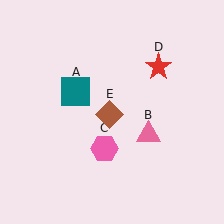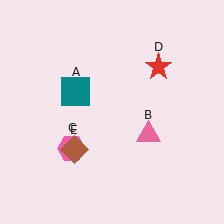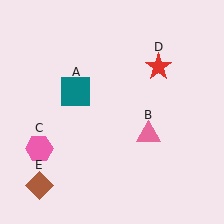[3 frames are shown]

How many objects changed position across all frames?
2 objects changed position: pink hexagon (object C), brown diamond (object E).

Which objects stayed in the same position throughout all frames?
Teal square (object A) and pink triangle (object B) and red star (object D) remained stationary.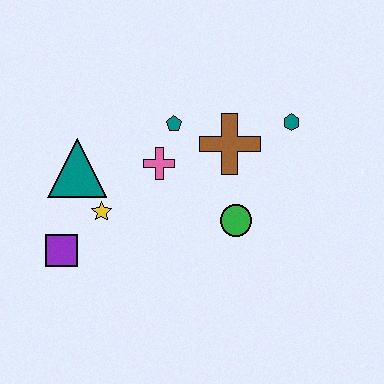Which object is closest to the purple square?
The yellow star is closest to the purple square.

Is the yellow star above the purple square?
Yes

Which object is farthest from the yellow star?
The teal hexagon is farthest from the yellow star.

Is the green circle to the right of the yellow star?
Yes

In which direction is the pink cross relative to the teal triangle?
The pink cross is to the right of the teal triangle.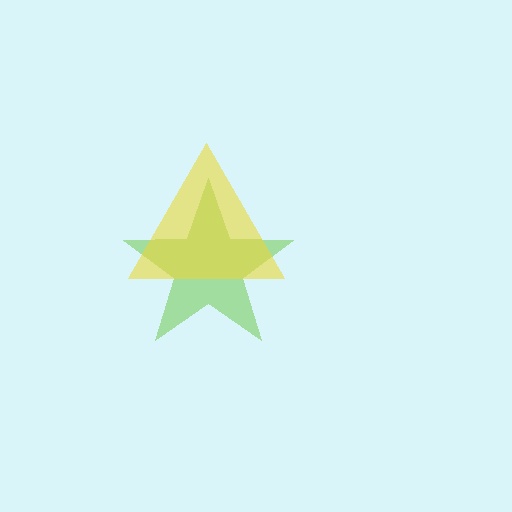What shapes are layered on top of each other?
The layered shapes are: a lime star, a yellow triangle.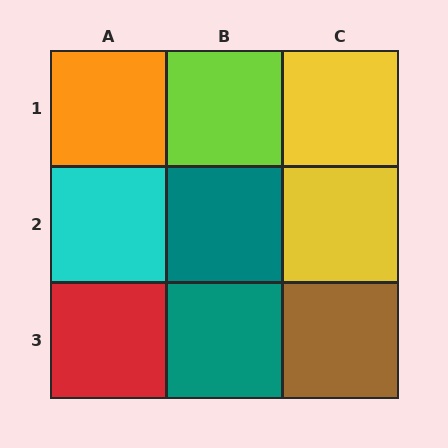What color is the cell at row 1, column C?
Yellow.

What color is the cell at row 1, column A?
Orange.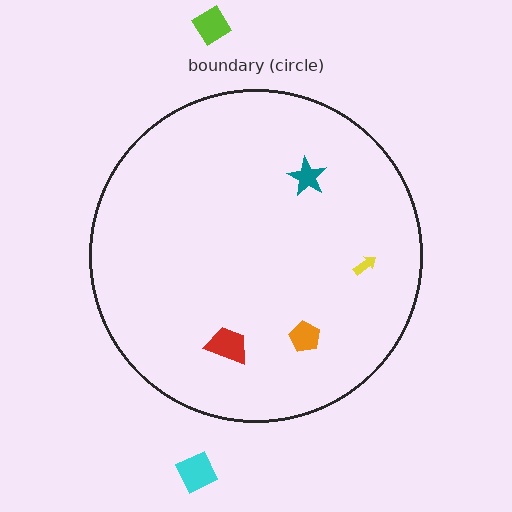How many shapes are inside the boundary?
4 inside, 2 outside.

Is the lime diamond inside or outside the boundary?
Outside.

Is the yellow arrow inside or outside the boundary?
Inside.